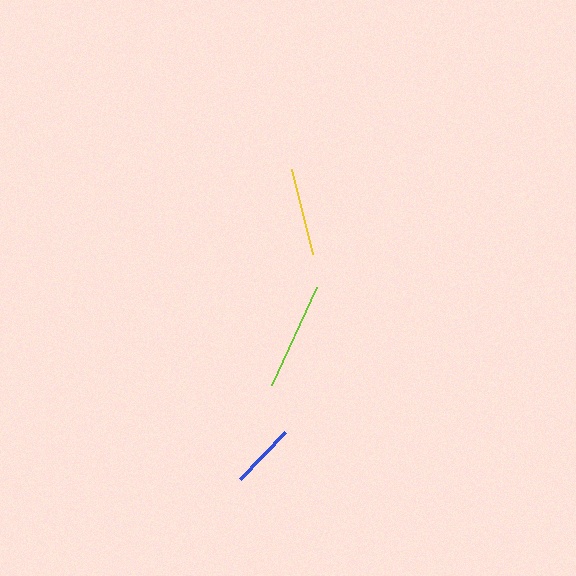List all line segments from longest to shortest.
From longest to shortest: lime, yellow, blue.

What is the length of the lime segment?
The lime segment is approximately 108 pixels long.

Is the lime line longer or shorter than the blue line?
The lime line is longer than the blue line.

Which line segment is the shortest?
The blue line is the shortest at approximately 65 pixels.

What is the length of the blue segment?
The blue segment is approximately 65 pixels long.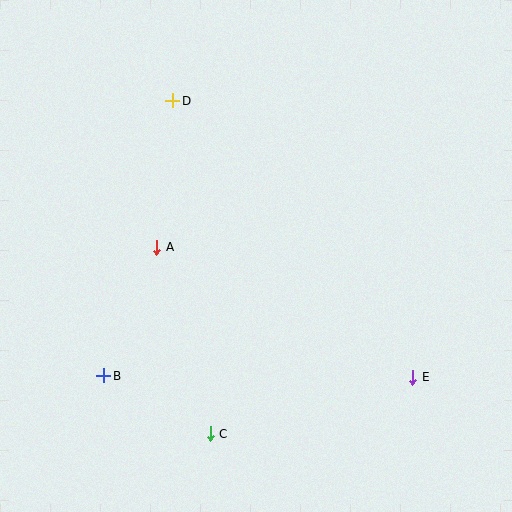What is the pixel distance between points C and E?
The distance between C and E is 210 pixels.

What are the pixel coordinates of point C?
Point C is at (210, 434).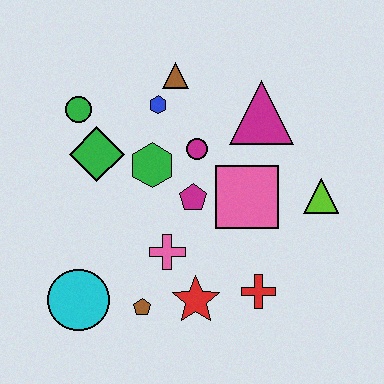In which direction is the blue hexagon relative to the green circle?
The blue hexagon is to the right of the green circle.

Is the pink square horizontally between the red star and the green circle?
No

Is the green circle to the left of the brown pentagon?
Yes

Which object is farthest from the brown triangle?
The cyan circle is farthest from the brown triangle.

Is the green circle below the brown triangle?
Yes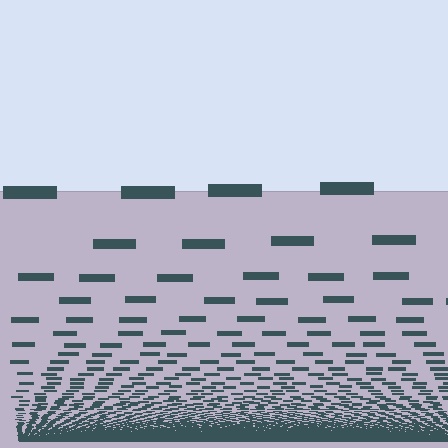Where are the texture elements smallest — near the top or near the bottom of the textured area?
Near the bottom.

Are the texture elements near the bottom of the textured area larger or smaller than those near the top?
Smaller. The gradient is inverted — elements near the bottom are smaller and denser.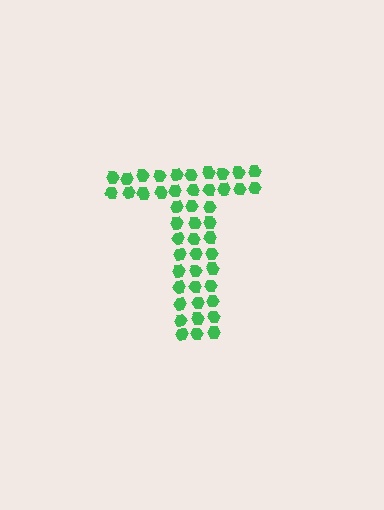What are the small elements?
The small elements are hexagons.